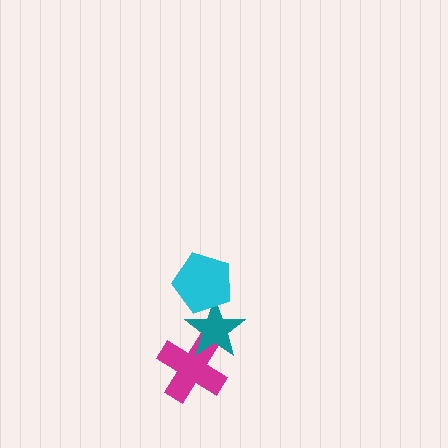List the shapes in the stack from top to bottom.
From top to bottom: the cyan pentagon, the teal star, the magenta cross.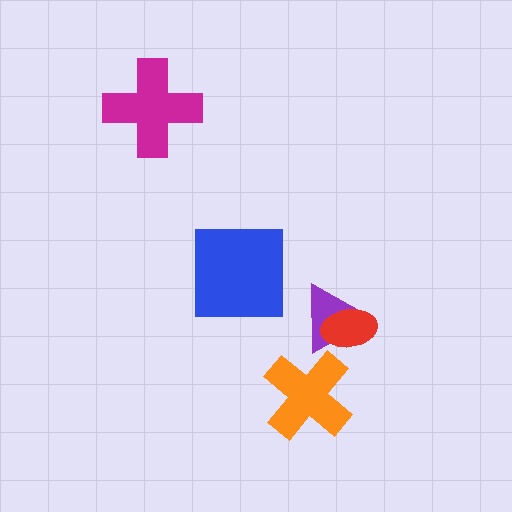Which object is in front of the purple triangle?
The red ellipse is in front of the purple triangle.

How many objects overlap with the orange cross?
0 objects overlap with the orange cross.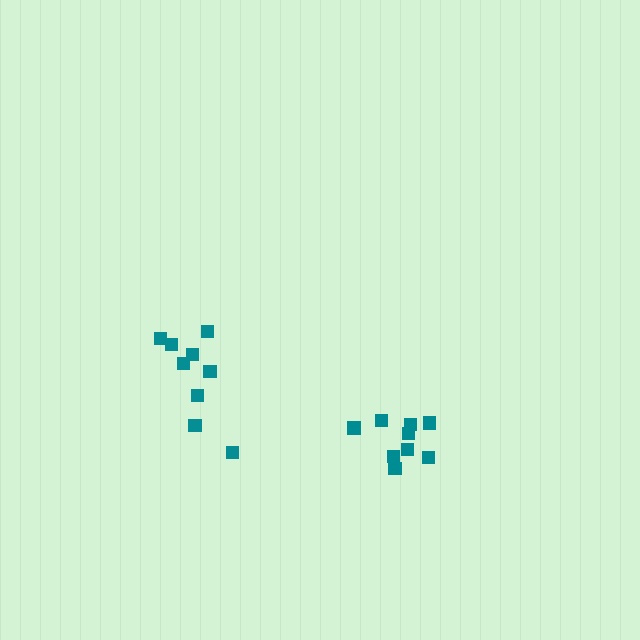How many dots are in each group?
Group 1: 9 dots, Group 2: 9 dots (18 total).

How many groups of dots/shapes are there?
There are 2 groups.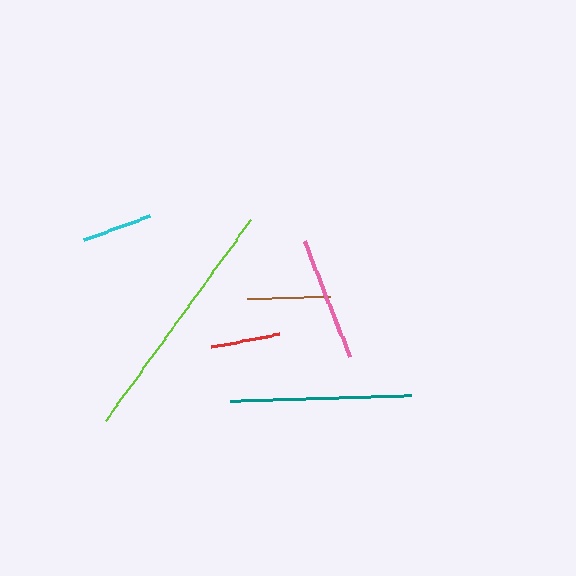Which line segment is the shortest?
The red line is the shortest at approximately 69 pixels.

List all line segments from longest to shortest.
From longest to shortest: lime, teal, pink, brown, cyan, red.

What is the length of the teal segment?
The teal segment is approximately 181 pixels long.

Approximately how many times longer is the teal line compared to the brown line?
The teal line is approximately 2.2 times the length of the brown line.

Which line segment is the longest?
The lime line is the longest at approximately 247 pixels.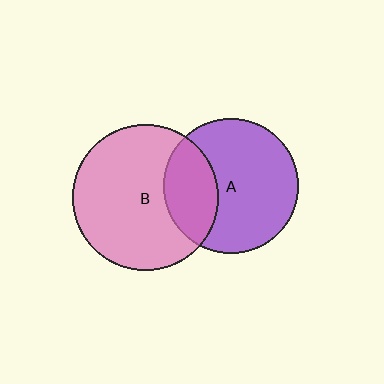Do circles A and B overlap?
Yes.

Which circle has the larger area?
Circle B (pink).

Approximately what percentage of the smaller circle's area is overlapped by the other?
Approximately 30%.